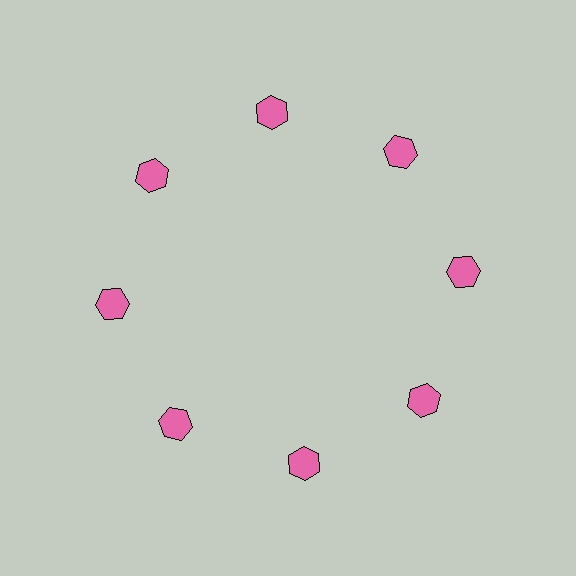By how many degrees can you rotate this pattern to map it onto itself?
The pattern maps onto itself every 45 degrees of rotation.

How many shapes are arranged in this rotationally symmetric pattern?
There are 8 shapes, arranged in 8 groups of 1.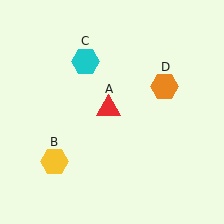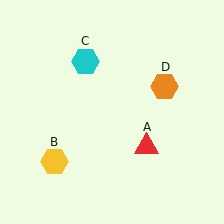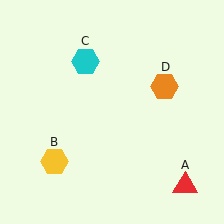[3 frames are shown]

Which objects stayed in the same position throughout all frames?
Yellow hexagon (object B) and cyan hexagon (object C) and orange hexagon (object D) remained stationary.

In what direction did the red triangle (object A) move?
The red triangle (object A) moved down and to the right.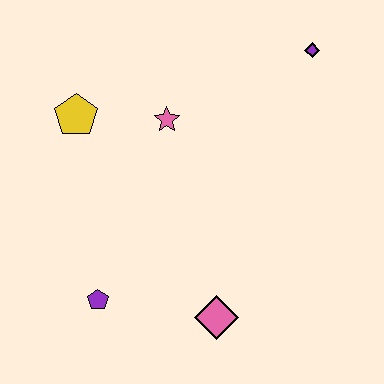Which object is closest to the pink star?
The yellow pentagon is closest to the pink star.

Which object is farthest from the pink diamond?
The purple diamond is farthest from the pink diamond.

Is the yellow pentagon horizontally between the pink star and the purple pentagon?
No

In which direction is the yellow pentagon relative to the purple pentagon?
The yellow pentagon is above the purple pentagon.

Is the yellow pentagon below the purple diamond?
Yes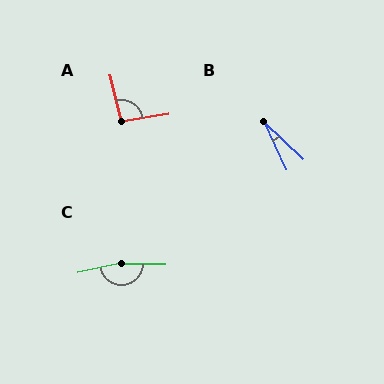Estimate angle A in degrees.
Approximately 95 degrees.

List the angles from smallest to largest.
B (21°), A (95°), C (167°).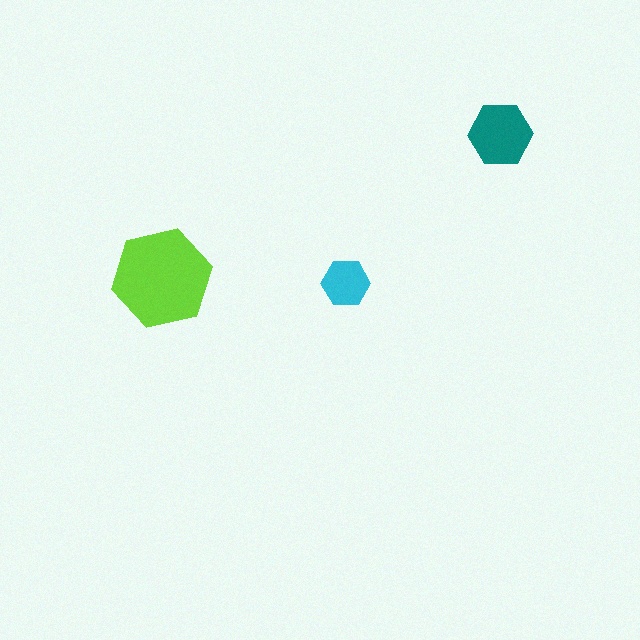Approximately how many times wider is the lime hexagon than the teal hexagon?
About 1.5 times wider.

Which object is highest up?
The teal hexagon is topmost.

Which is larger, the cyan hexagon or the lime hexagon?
The lime one.